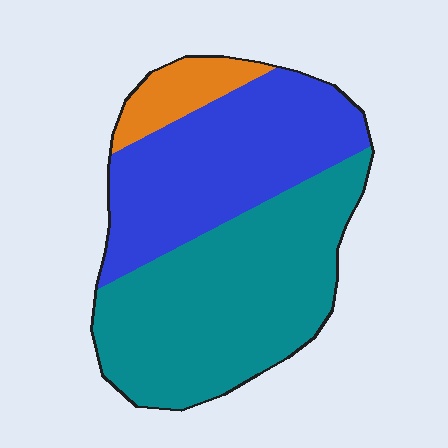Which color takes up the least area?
Orange, at roughly 10%.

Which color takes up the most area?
Teal, at roughly 50%.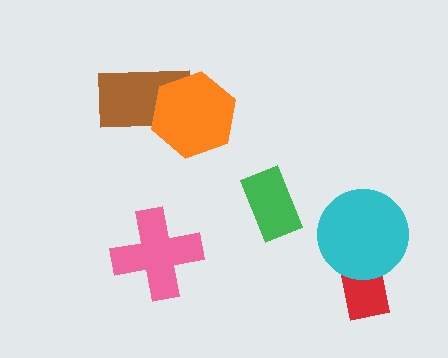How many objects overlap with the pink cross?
0 objects overlap with the pink cross.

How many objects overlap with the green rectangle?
0 objects overlap with the green rectangle.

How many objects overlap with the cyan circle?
1 object overlaps with the cyan circle.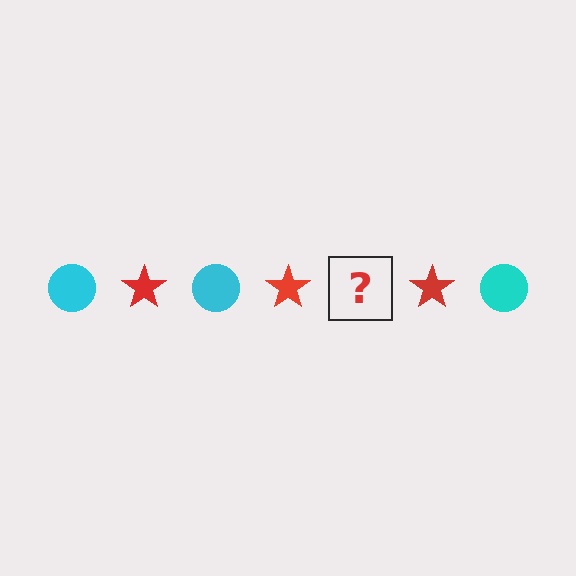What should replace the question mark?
The question mark should be replaced with a cyan circle.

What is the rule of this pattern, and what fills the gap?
The rule is that the pattern alternates between cyan circle and red star. The gap should be filled with a cyan circle.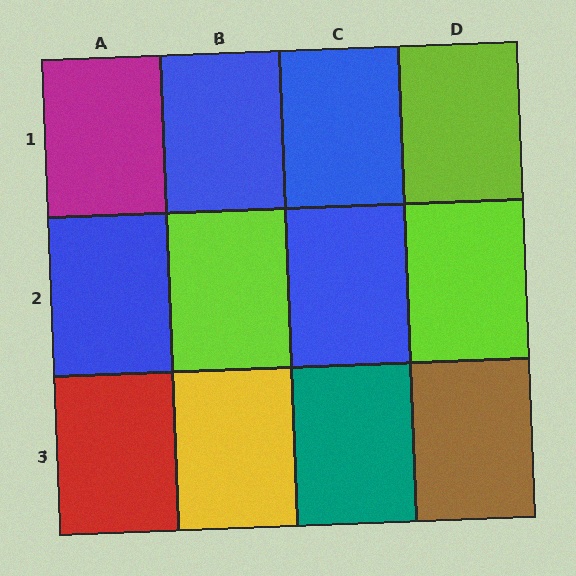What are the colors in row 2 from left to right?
Blue, lime, blue, lime.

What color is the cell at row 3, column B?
Yellow.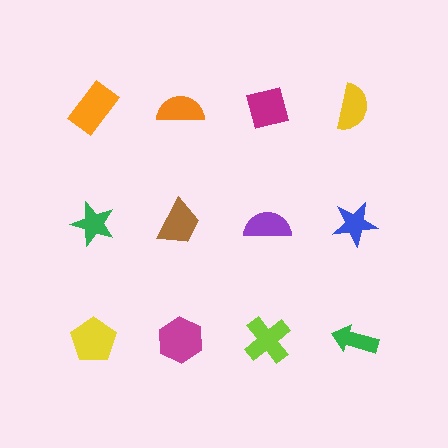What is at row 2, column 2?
A brown trapezoid.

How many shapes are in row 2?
4 shapes.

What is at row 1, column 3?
A magenta square.